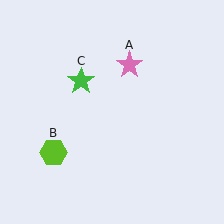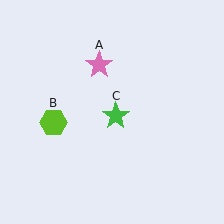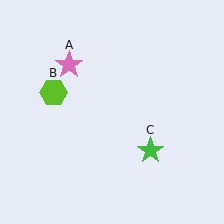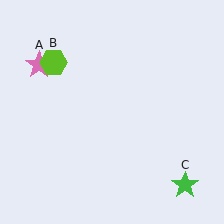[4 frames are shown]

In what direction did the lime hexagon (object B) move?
The lime hexagon (object B) moved up.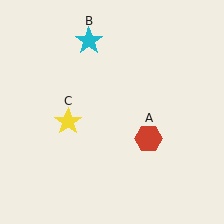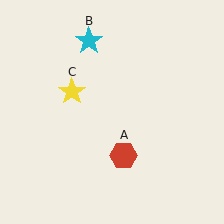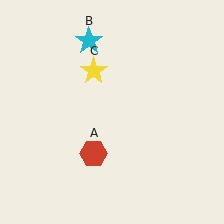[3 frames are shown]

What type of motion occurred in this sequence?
The red hexagon (object A), yellow star (object C) rotated clockwise around the center of the scene.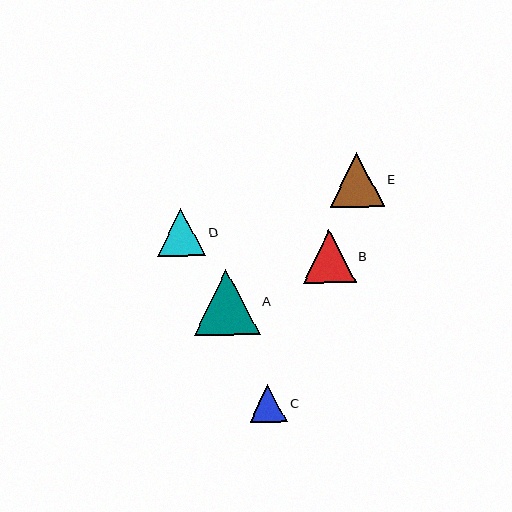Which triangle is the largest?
Triangle A is the largest with a size of approximately 66 pixels.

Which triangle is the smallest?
Triangle C is the smallest with a size of approximately 38 pixels.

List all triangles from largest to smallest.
From largest to smallest: A, E, B, D, C.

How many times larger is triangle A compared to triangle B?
Triangle A is approximately 1.2 times the size of triangle B.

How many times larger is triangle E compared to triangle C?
Triangle E is approximately 1.5 times the size of triangle C.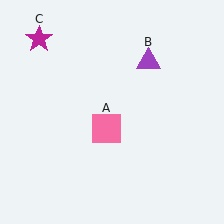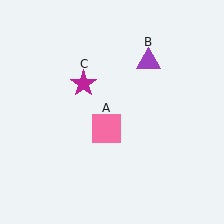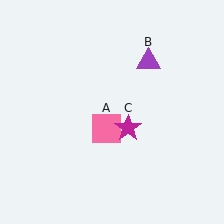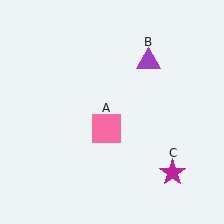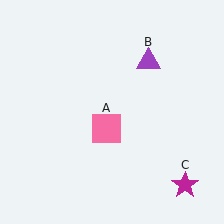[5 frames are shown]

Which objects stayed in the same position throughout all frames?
Pink square (object A) and purple triangle (object B) remained stationary.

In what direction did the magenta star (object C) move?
The magenta star (object C) moved down and to the right.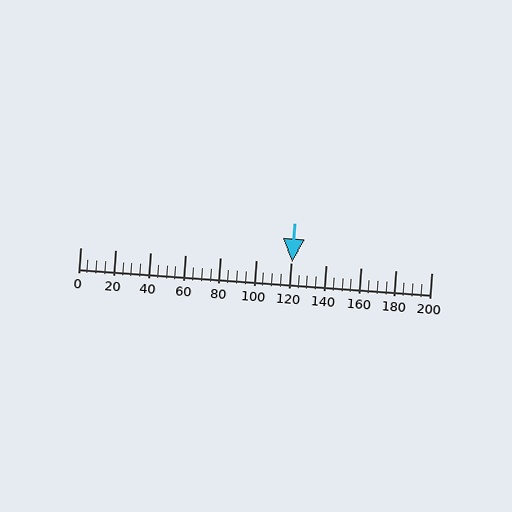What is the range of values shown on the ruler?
The ruler shows values from 0 to 200.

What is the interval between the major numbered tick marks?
The major tick marks are spaced 20 units apart.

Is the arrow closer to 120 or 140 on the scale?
The arrow is closer to 120.